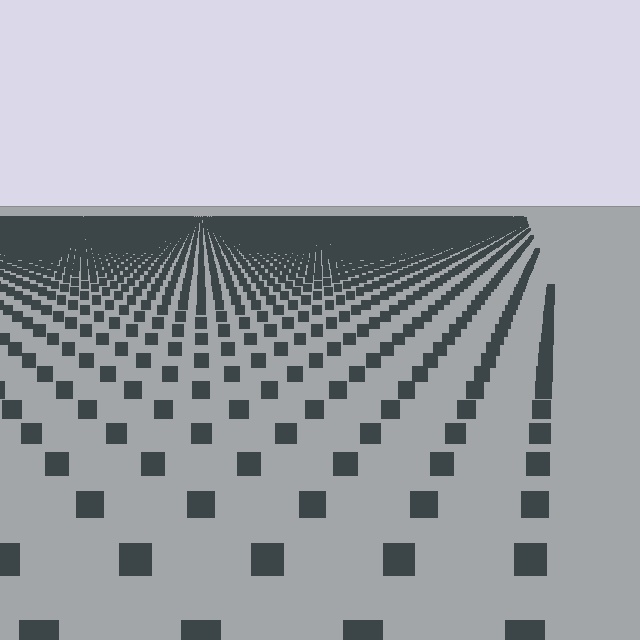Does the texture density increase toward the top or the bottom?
Density increases toward the top.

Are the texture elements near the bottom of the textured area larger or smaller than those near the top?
Larger. Near the bottom, elements are closer to the viewer and appear at a bigger on-screen size.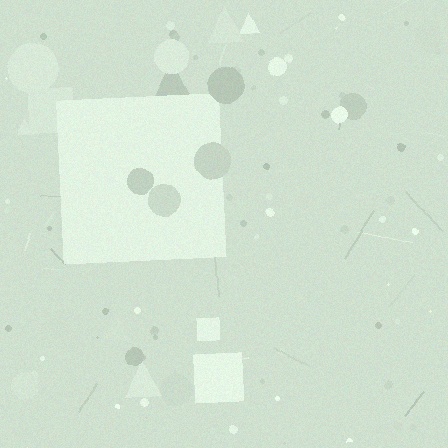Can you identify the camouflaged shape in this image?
The camouflaged shape is a square.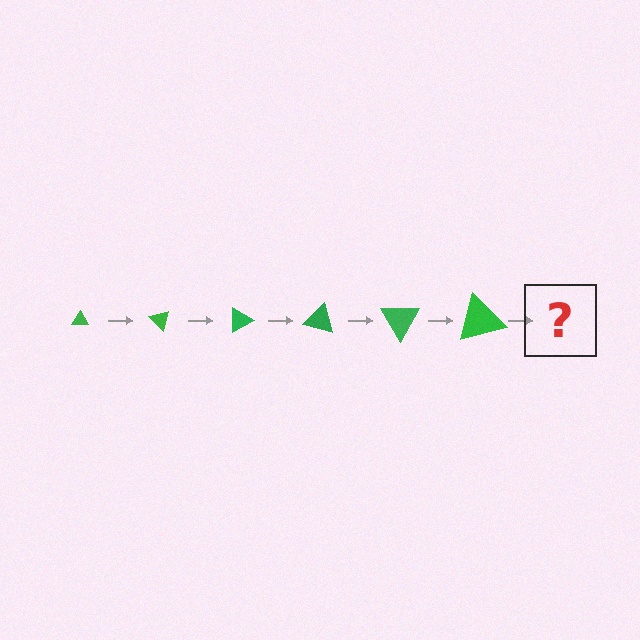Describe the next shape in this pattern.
It should be a triangle, larger than the previous one and rotated 270 degrees from the start.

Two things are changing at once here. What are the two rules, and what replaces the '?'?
The two rules are that the triangle grows larger each step and it rotates 45 degrees each step. The '?' should be a triangle, larger than the previous one and rotated 270 degrees from the start.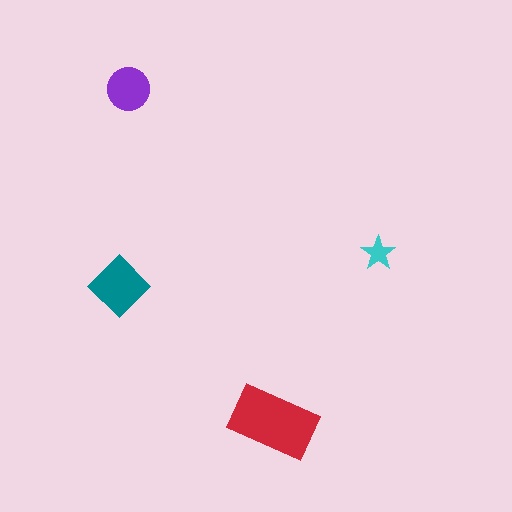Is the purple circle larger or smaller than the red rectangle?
Smaller.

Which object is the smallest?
The cyan star.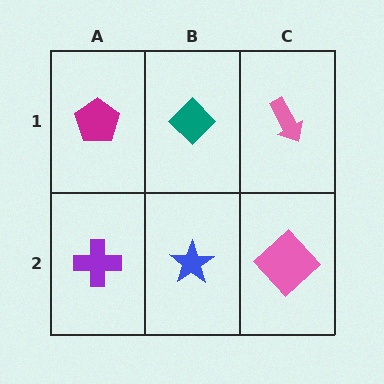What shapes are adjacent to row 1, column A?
A purple cross (row 2, column A), a teal diamond (row 1, column B).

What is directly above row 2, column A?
A magenta pentagon.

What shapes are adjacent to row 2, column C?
A pink arrow (row 1, column C), a blue star (row 2, column B).